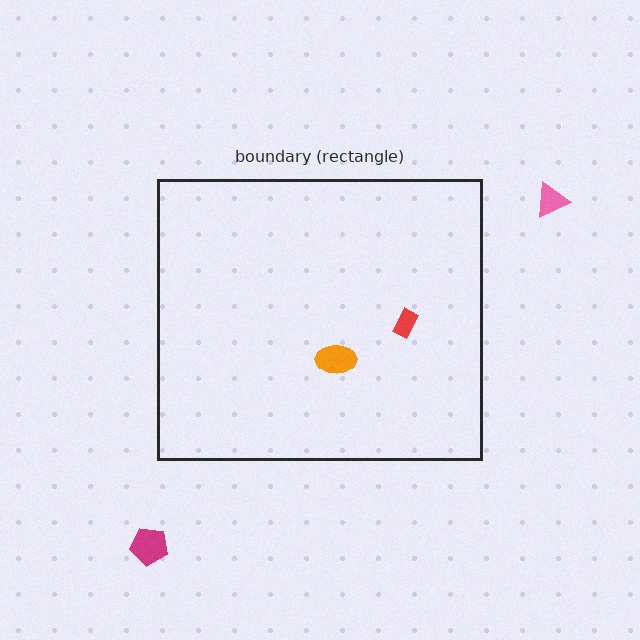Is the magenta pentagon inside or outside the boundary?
Outside.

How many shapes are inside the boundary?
2 inside, 2 outside.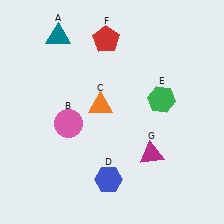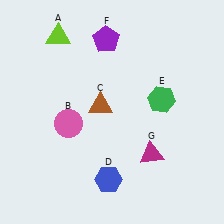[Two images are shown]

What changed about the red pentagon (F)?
In Image 1, F is red. In Image 2, it changed to purple.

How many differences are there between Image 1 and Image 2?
There are 3 differences between the two images.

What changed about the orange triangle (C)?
In Image 1, C is orange. In Image 2, it changed to brown.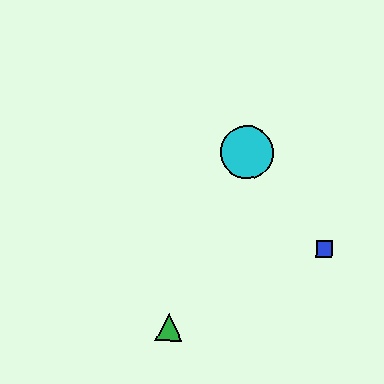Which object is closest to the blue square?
The cyan circle is closest to the blue square.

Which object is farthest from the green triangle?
The cyan circle is farthest from the green triangle.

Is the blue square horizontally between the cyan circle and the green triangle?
No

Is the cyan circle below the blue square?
No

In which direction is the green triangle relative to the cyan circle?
The green triangle is below the cyan circle.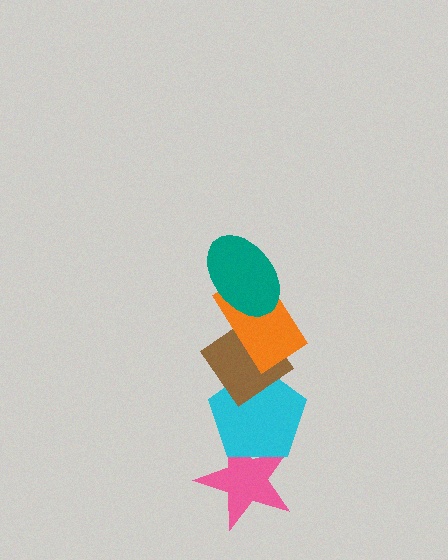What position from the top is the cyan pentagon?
The cyan pentagon is 4th from the top.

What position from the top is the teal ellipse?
The teal ellipse is 1st from the top.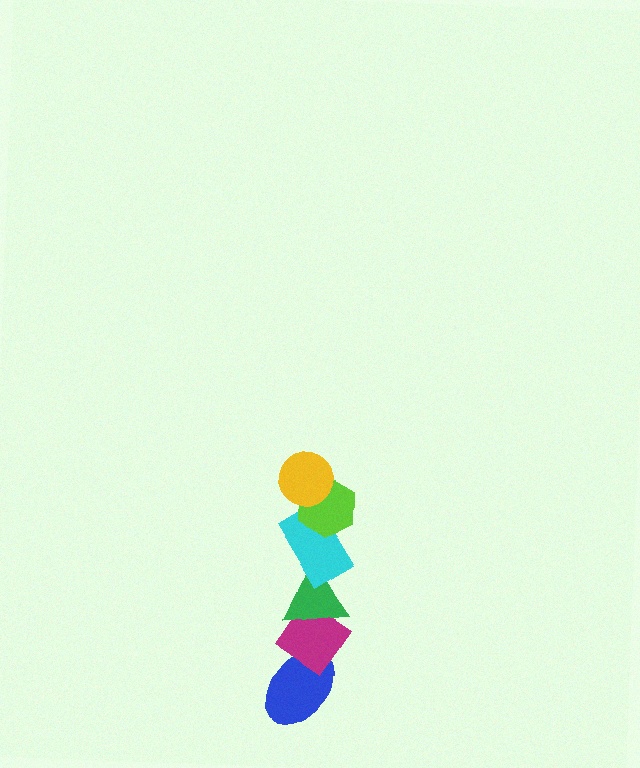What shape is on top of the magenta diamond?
The green triangle is on top of the magenta diamond.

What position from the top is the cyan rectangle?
The cyan rectangle is 3rd from the top.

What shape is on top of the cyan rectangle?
The lime hexagon is on top of the cyan rectangle.